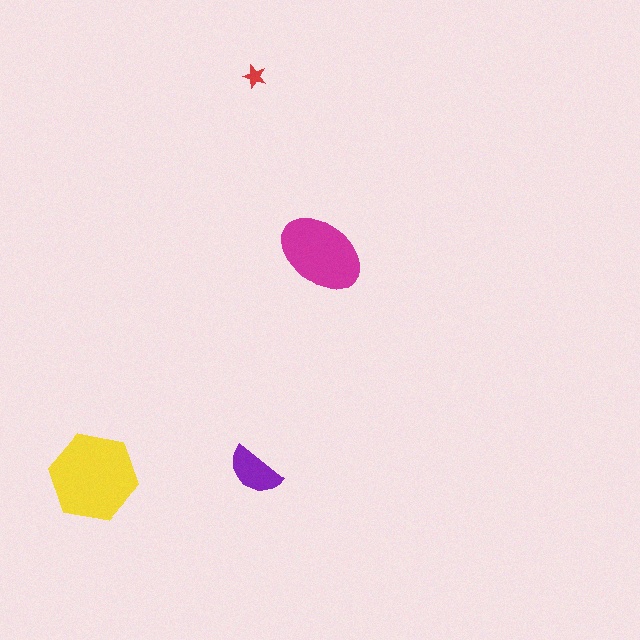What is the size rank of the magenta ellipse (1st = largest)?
2nd.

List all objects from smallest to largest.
The red star, the purple semicircle, the magenta ellipse, the yellow hexagon.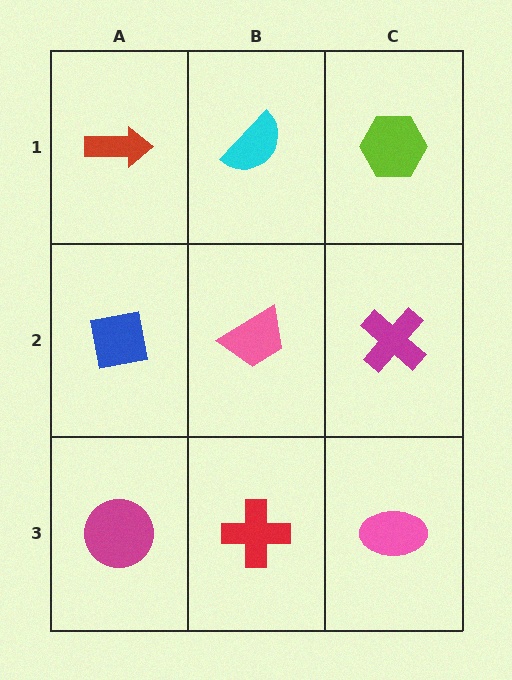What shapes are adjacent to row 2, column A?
A red arrow (row 1, column A), a magenta circle (row 3, column A), a pink trapezoid (row 2, column B).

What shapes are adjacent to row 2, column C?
A lime hexagon (row 1, column C), a pink ellipse (row 3, column C), a pink trapezoid (row 2, column B).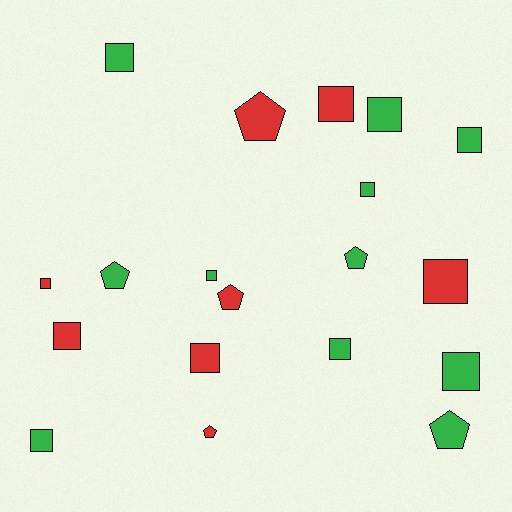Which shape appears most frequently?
Square, with 13 objects.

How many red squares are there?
There are 5 red squares.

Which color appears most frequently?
Green, with 11 objects.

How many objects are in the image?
There are 19 objects.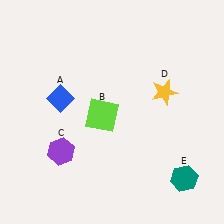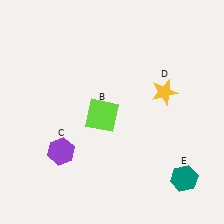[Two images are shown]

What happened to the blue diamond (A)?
The blue diamond (A) was removed in Image 2. It was in the top-left area of Image 1.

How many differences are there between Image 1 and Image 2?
There is 1 difference between the two images.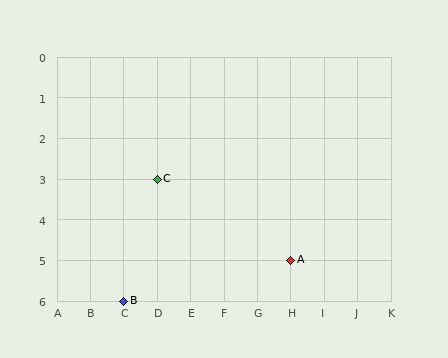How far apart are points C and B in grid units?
Points C and B are 1 column and 3 rows apart (about 3.2 grid units diagonally).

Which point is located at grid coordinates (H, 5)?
Point A is at (H, 5).